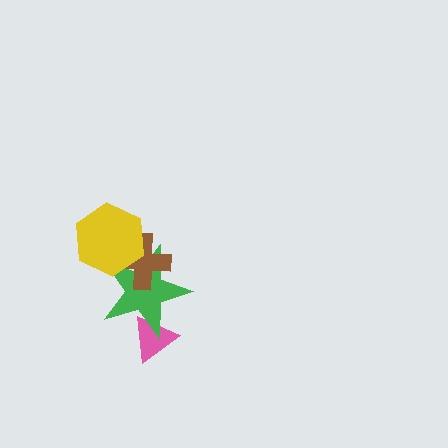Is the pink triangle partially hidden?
Yes, it is partially covered by another shape.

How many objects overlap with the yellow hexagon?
2 objects overlap with the yellow hexagon.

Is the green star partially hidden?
Yes, it is partially covered by another shape.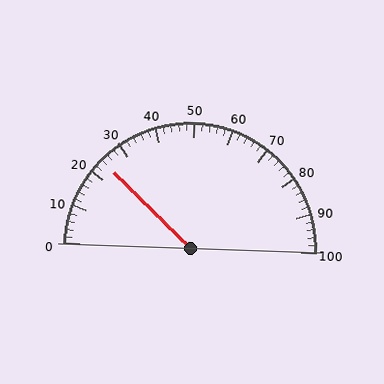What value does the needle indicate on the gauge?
The needle indicates approximately 24.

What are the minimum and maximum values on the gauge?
The gauge ranges from 0 to 100.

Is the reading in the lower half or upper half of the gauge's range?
The reading is in the lower half of the range (0 to 100).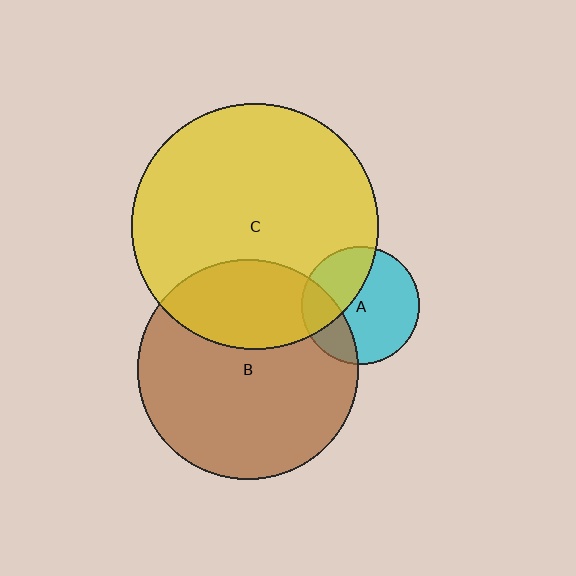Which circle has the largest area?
Circle C (yellow).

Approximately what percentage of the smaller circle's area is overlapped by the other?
Approximately 35%.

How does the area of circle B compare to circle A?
Approximately 3.5 times.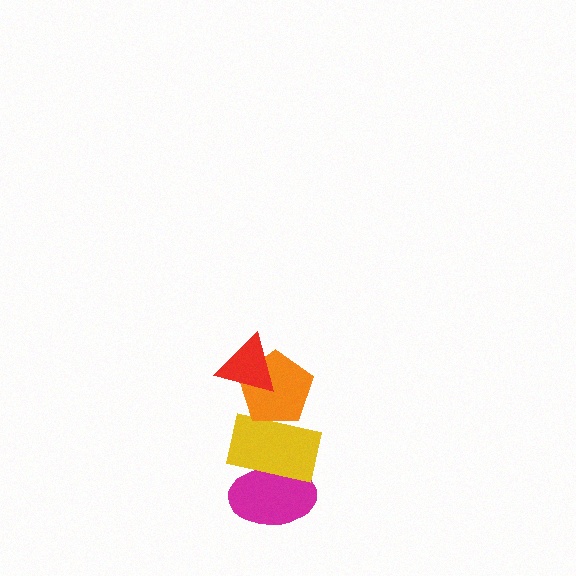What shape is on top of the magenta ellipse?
The yellow rectangle is on top of the magenta ellipse.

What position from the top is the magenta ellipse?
The magenta ellipse is 4th from the top.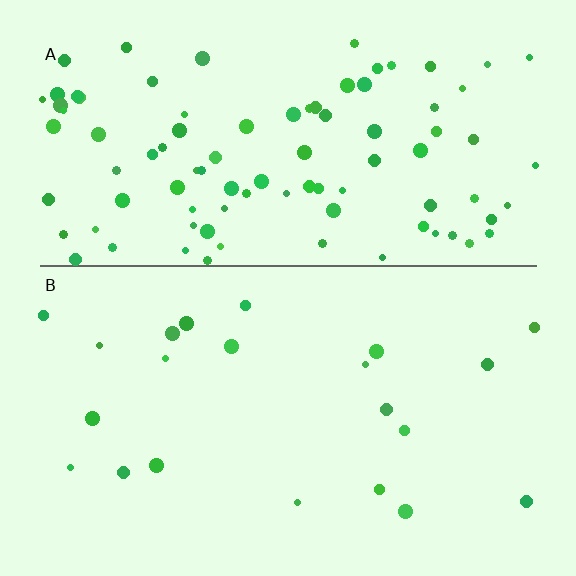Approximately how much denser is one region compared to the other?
Approximately 4.3× — region A over region B.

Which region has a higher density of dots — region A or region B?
A (the top).